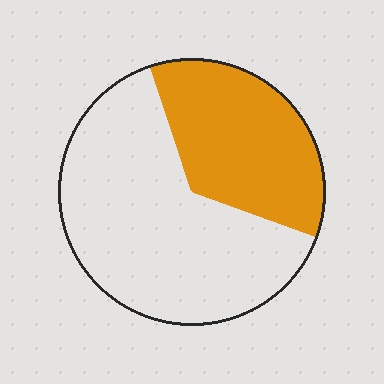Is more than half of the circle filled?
No.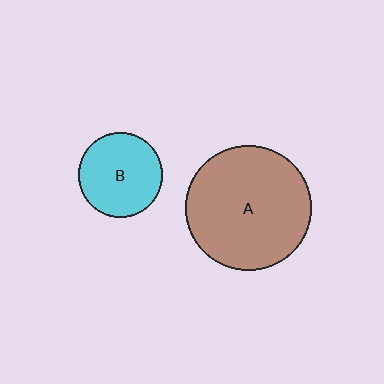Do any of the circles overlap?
No, none of the circles overlap.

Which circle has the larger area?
Circle A (brown).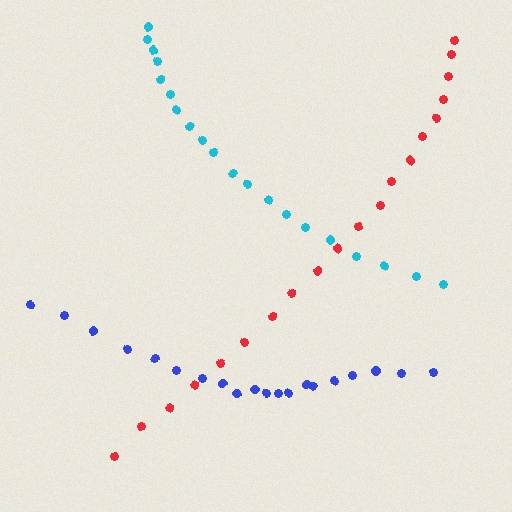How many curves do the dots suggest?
There are 3 distinct paths.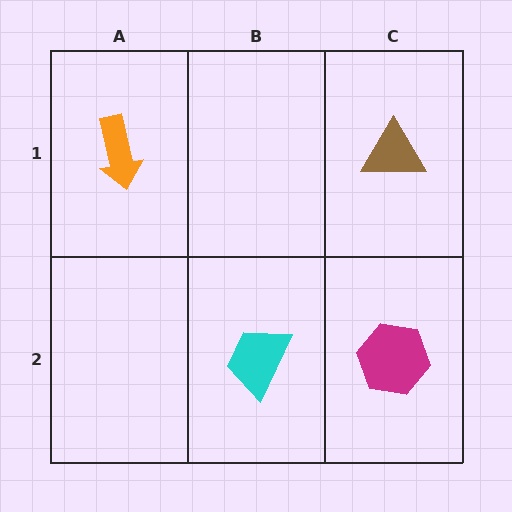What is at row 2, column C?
A magenta hexagon.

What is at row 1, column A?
An orange arrow.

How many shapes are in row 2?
2 shapes.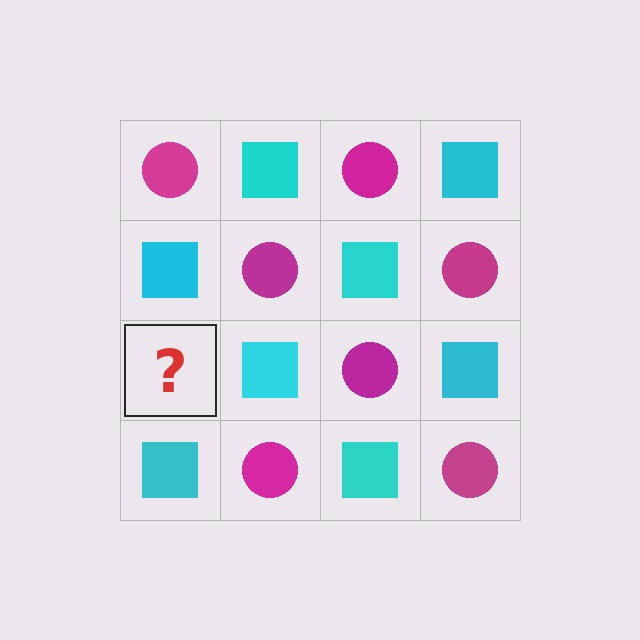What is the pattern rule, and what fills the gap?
The rule is that it alternates magenta circle and cyan square in a checkerboard pattern. The gap should be filled with a magenta circle.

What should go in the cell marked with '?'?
The missing cell should contain a magenta circle.